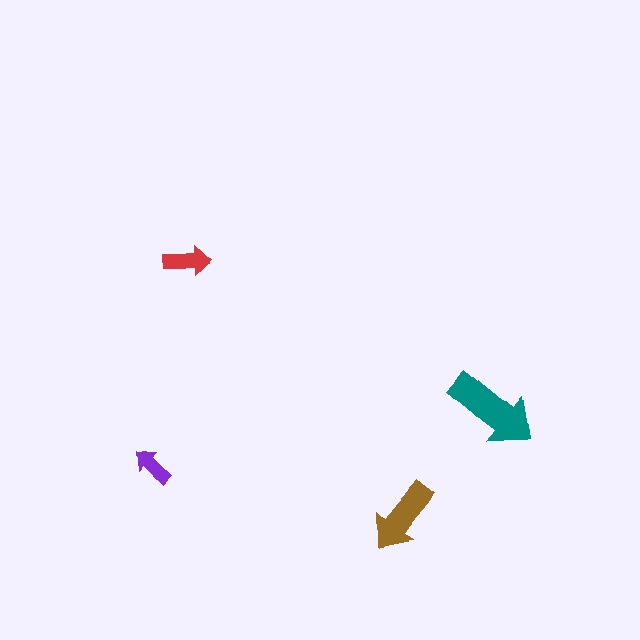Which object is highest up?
The red arrow is topmost.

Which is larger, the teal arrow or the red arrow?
The teal one.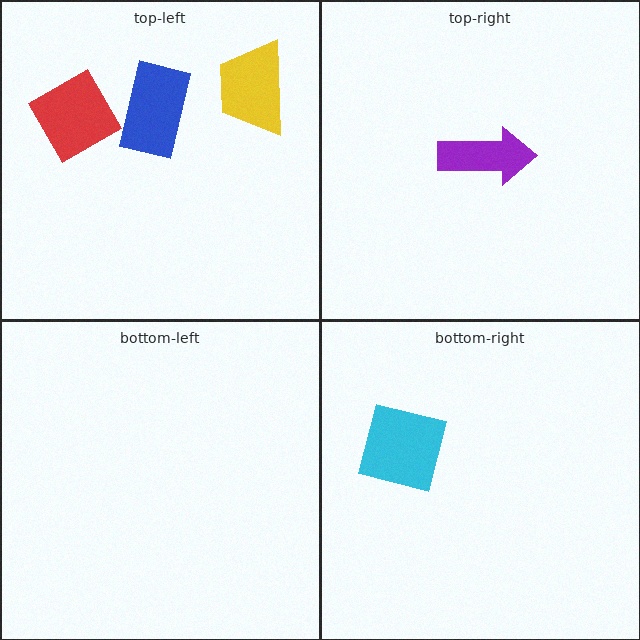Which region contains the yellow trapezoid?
The top-left region.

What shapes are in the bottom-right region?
The cyan square.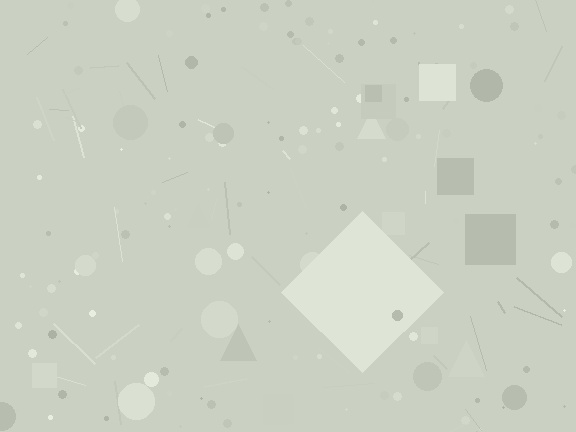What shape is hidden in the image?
A diamond is hidden in the image.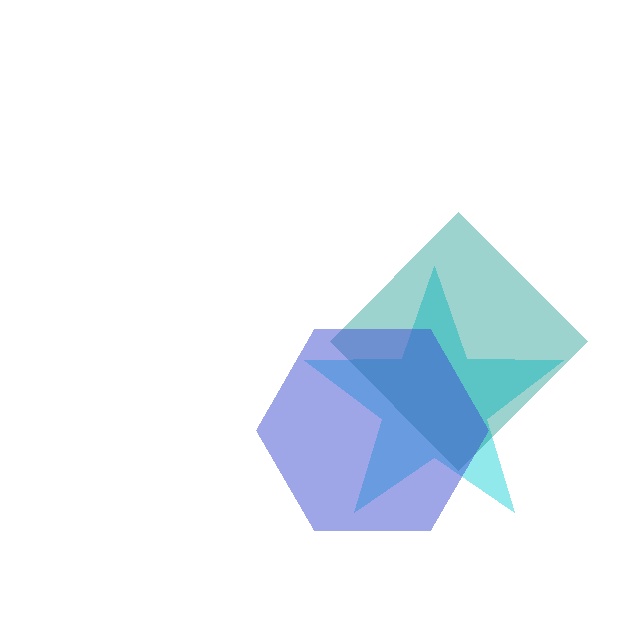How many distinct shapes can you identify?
There are 3 distinct shapes: a cyan star, a teal diamond, a blue hexagon.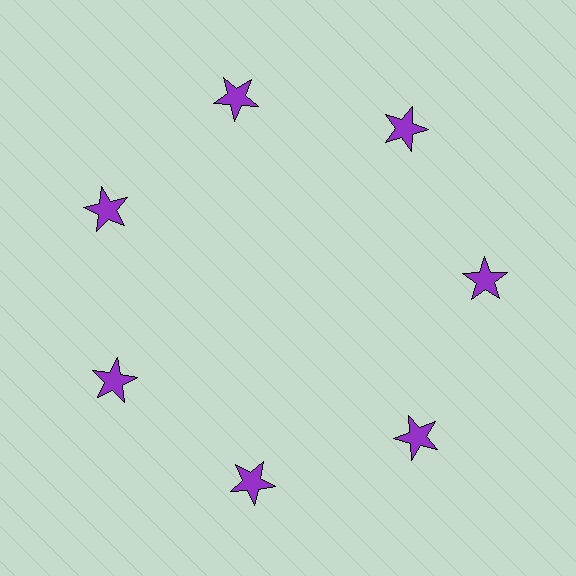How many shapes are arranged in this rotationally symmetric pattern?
There are 7 shapes, arranged in 7 groups of 1.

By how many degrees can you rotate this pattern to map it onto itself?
The pattern maps onto itself every 51 degrees of rotation.